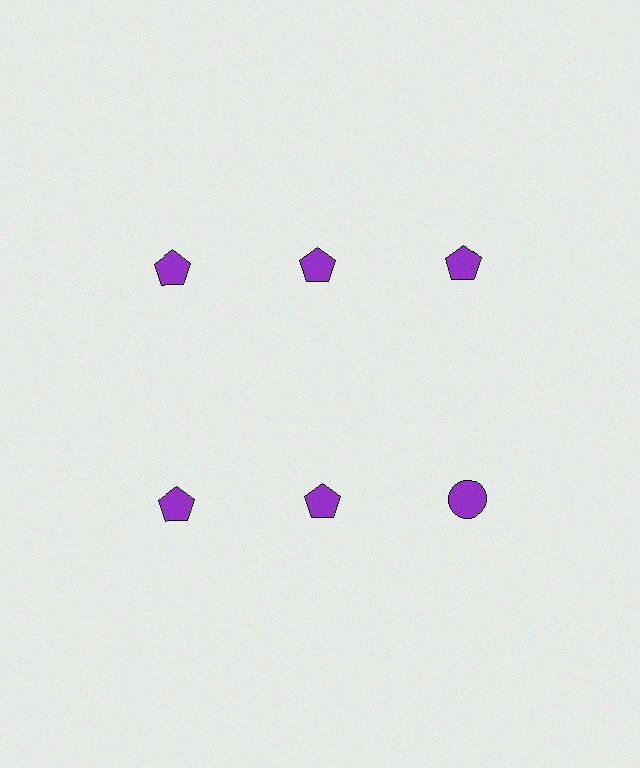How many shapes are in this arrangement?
There are 6 shapes arranged in a grid pattern.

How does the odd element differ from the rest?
It has a different shape: circle instead of pentagon.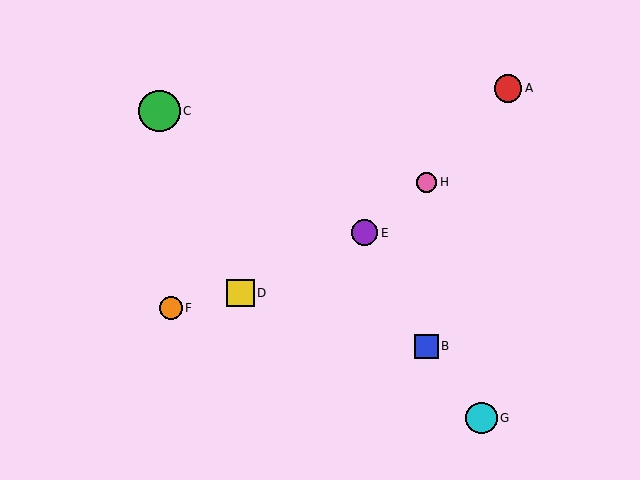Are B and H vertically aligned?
Yes, both are at x≈427.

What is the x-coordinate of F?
Object F is at x≈171.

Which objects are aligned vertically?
Objects B, H are aligned vertically.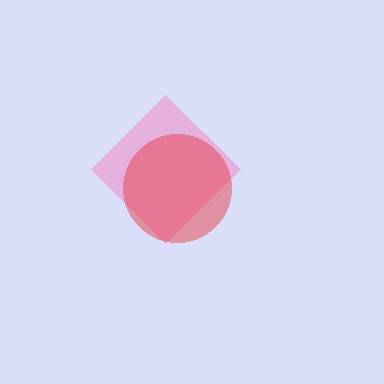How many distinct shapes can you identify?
There are 2 distinct shapes: a pink diamond, a red circle.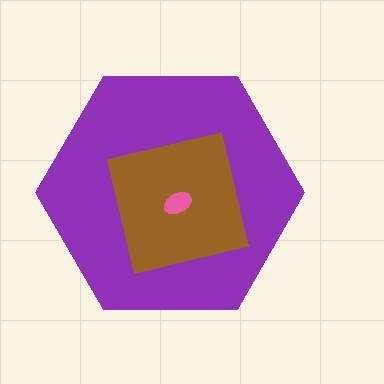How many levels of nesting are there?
3.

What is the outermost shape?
The purple hexagon.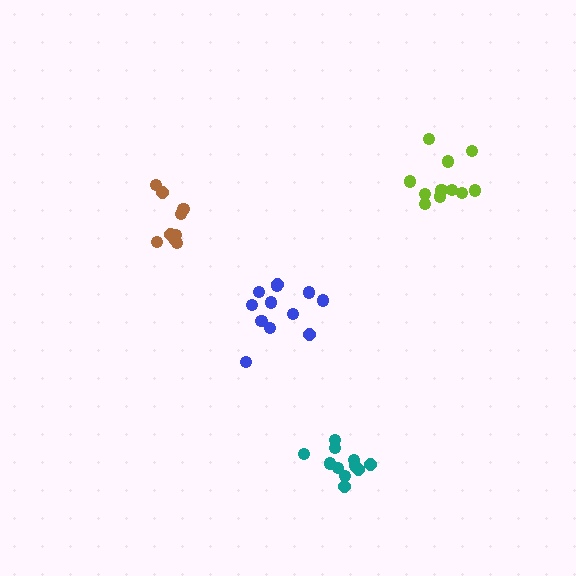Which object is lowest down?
The teal cluster is bottommost.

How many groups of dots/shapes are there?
There are 4 groups.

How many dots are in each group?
Group 1: 12 dots, Group 2: 11 dots, Group 3: 11 dots, Group 4: 9 dots (43 total).